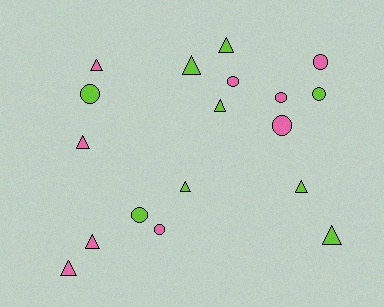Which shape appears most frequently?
Triangle, with 10 objects.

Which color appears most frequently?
Lime, with 9 objects.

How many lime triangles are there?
There are 6 lime triangles.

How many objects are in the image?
There are 18 objects.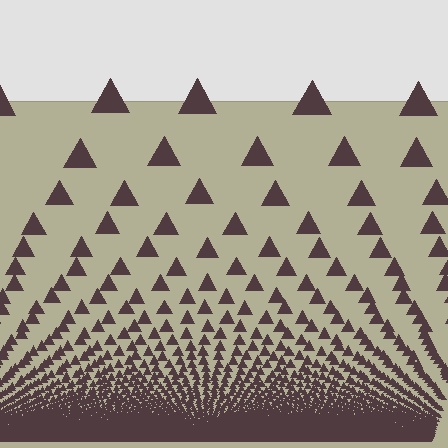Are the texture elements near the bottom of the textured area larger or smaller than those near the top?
Smaller. The gradient is inverted — elements near the bottom are smaller and denser.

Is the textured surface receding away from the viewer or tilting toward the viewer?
The surface appears to tilt toward the viewer. Texture elements get larger and sparser toward the top.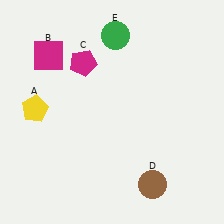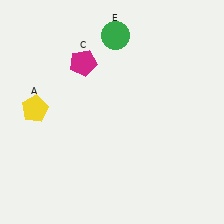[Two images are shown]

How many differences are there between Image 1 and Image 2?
There are 2 differences between the two images.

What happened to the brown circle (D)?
The brown circle (D) was removed in Image 2. It was in the bottom-right area of Image 1.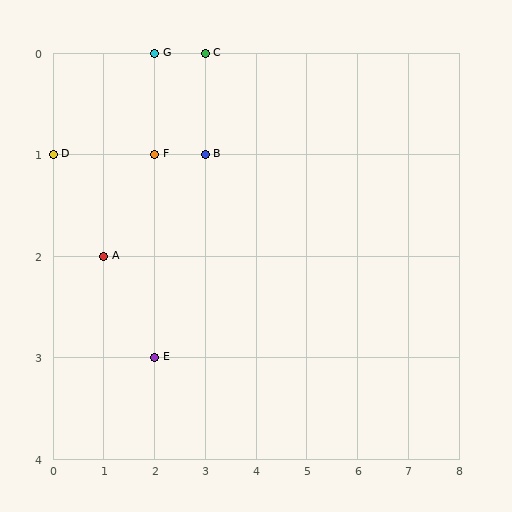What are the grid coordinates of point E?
Point E is at grid coordinates (2, 3).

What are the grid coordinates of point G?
Point G is at grid coordinates (2, 0).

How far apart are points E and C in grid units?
Points E and C are 1 column and 3 rows apart (about 3.2 grid units diagonally).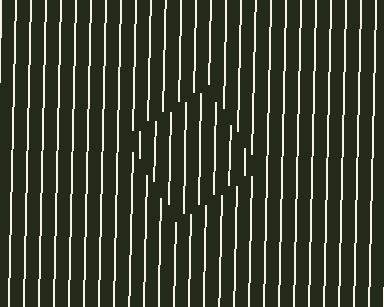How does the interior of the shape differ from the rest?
The interior of the shape contains the same grating, shifted by half a period — the contour is defined by the phase discontinuity where line-ends from the inner and outer gratings abut.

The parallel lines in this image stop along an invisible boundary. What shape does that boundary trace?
An illusory square. The interior of the shape contains the same grating, shifted by half a period — the contour is defined by the phase discontinuity where line-ends from the inner and outer gratings abut.